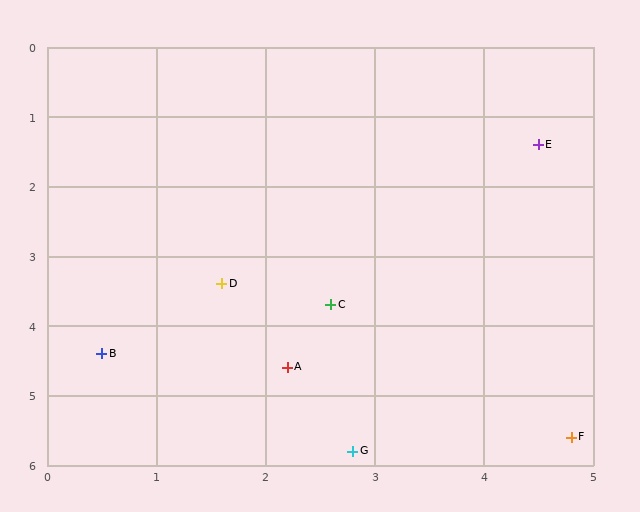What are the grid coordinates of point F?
Point F is at approximately (4.8, 5.6).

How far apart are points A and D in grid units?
Points A and D are about 1.3 grid units apart.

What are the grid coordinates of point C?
Point C is at approximately (2.6, 3.7).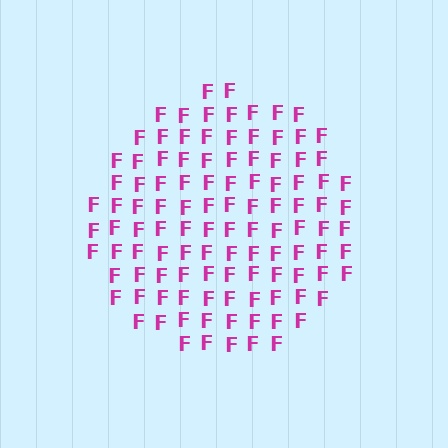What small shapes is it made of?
It is made of small letter F's.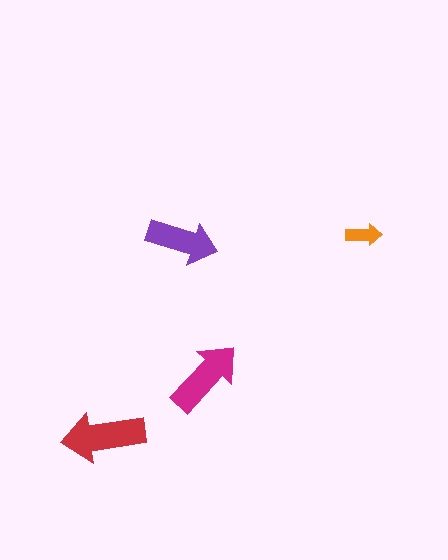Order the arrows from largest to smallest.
the red one, the magenta one, the purple one, the orange one.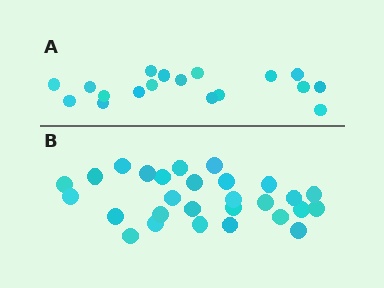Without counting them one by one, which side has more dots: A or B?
Region B (the bottom region) has more dots.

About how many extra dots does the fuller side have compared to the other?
Region B has roughly 10 or so more dots than region A.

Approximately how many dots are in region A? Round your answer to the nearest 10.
About 20 dots. (The exact count is 18, which rounds to 20.)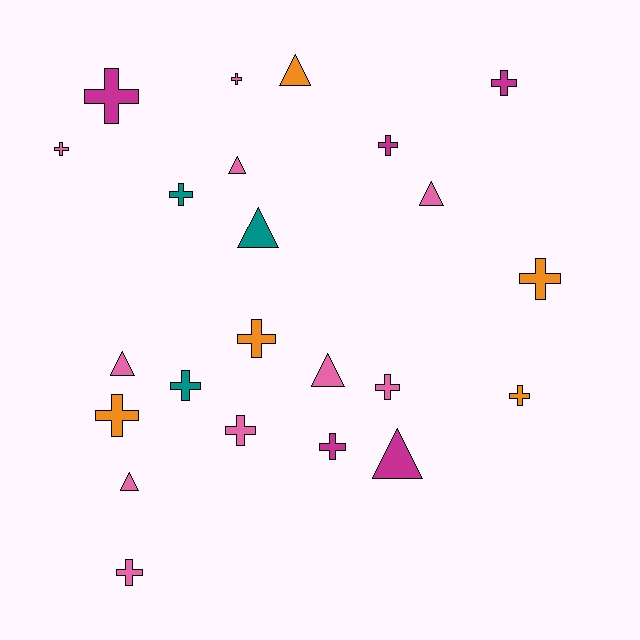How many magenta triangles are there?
There is 1 magenta triangle.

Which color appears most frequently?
Pink, with 10 objects.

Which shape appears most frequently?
Cross, with 15 objects.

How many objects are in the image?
There are 23 objects.